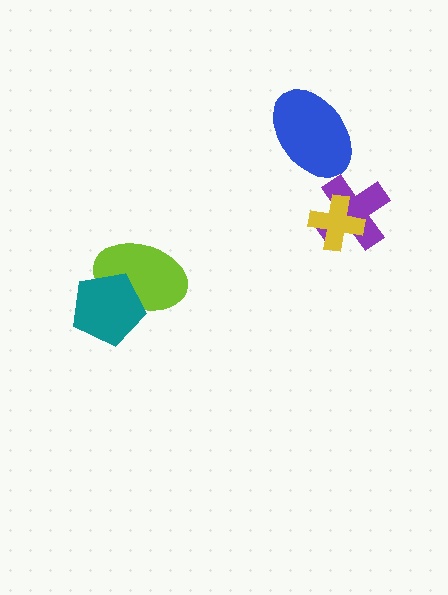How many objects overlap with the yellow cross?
1 object overlaps with the yellow cross.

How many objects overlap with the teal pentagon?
1 object overlaps with the teal pentagon.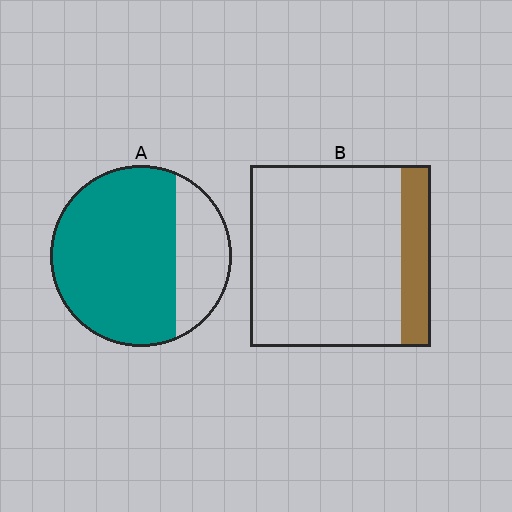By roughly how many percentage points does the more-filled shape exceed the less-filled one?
By roughly 55 percentage points (A over B).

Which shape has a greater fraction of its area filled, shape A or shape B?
Shape A.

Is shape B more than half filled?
No.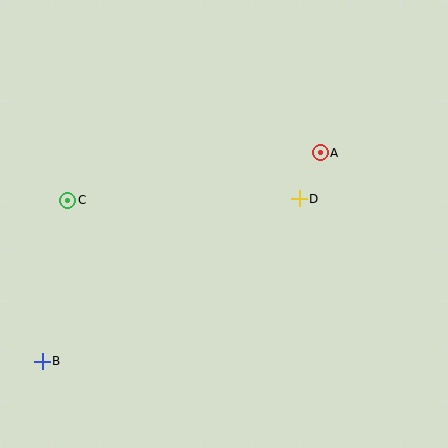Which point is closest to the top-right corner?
Point A is closest to the top-right corner.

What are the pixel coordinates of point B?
Point B is at (42, 361).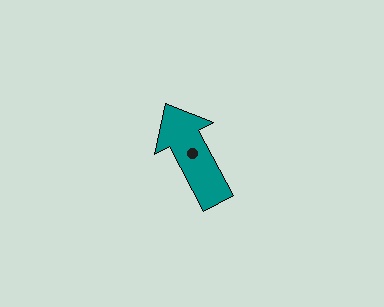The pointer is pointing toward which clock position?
Roughly 11 o'clock.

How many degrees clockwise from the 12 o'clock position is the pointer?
Approximately 332 degrees.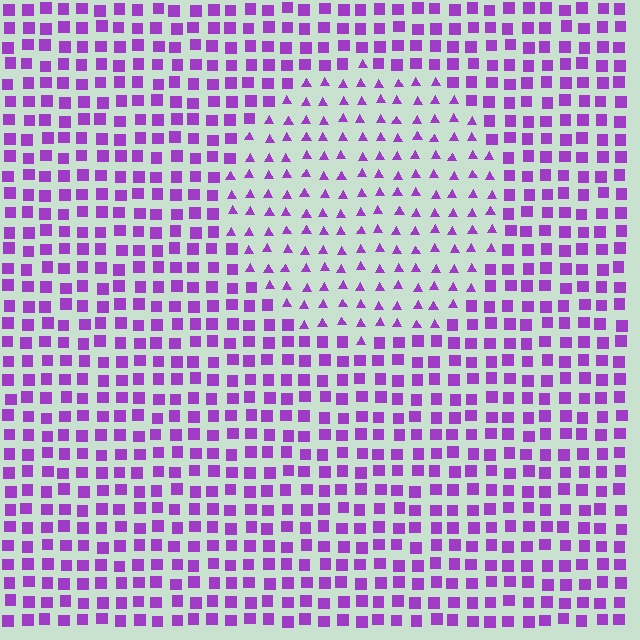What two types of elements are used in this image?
The image uses triangles inside the circle region and squares outside it.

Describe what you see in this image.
The image is filled with small purple elements arranged in a uniform grid. A circle-shaped region contains triangles, while the surrounding area contains squares. The boundary is defined purely by the change in element shape.